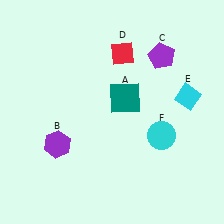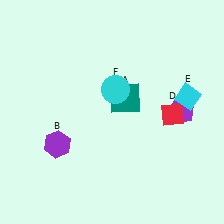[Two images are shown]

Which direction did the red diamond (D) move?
The red diamond (D) moved down.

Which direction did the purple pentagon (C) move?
The purple pentagon (C) moved down.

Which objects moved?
The objects that moved are: the purple pentagon (C), the red diamond (D), the cyan circle (F).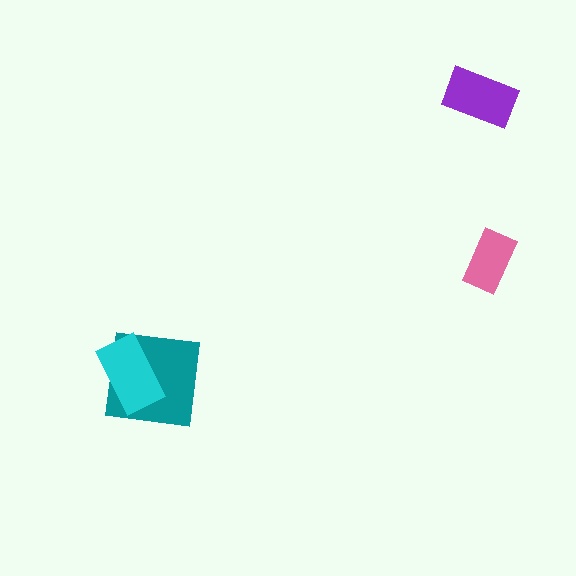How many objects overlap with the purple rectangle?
0 objects overlap with the purple rectangle.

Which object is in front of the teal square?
The cyan rectangle is in front of the teal square.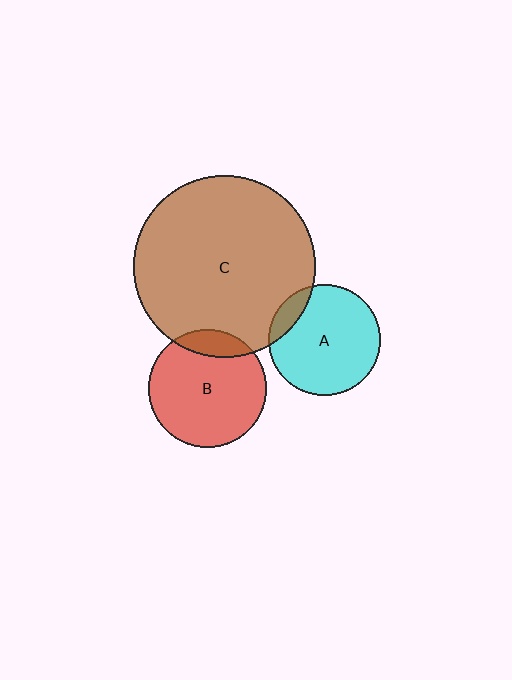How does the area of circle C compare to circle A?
Approximately 2.7 times.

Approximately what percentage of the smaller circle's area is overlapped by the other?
Approximately 15%.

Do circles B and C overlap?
Yes.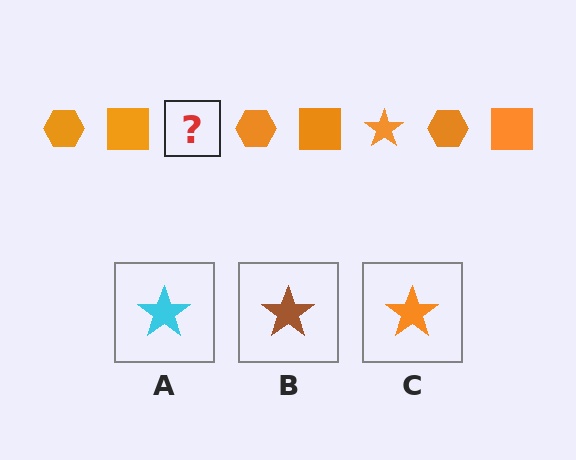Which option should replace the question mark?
Option C.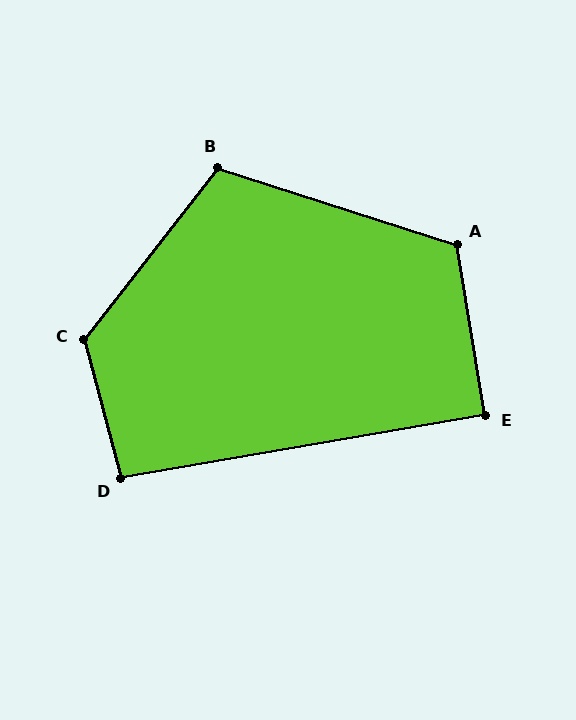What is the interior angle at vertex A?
Approximately 117 degrees (obtuse).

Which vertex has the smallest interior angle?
E, at approximately 91 degrees.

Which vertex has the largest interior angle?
C, at approximately 127 degrees.